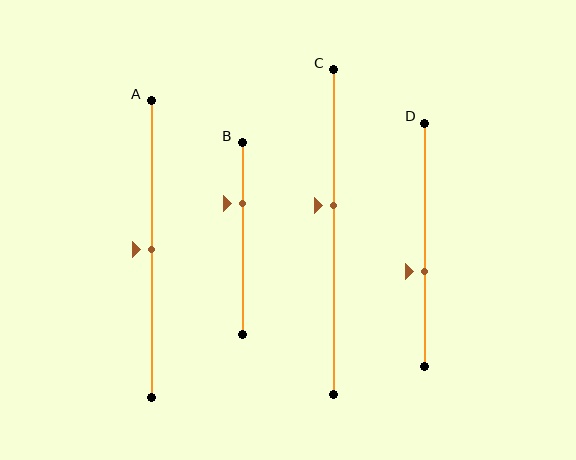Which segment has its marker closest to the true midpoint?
Segment A has its marker closest to the true midpoint.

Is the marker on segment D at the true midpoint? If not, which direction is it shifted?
No, the marker on segment D is shifted downward by about 11% of the segment length.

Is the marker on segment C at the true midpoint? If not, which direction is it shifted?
No, the marker on segment C is shifted upward by about 8% of the segment length.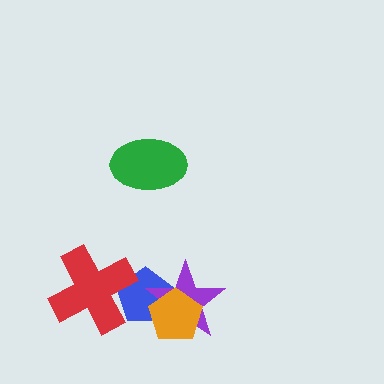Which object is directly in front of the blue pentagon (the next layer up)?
The red cross is directly in front of the blue pentagon.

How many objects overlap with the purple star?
2 objects overlap with the purple star.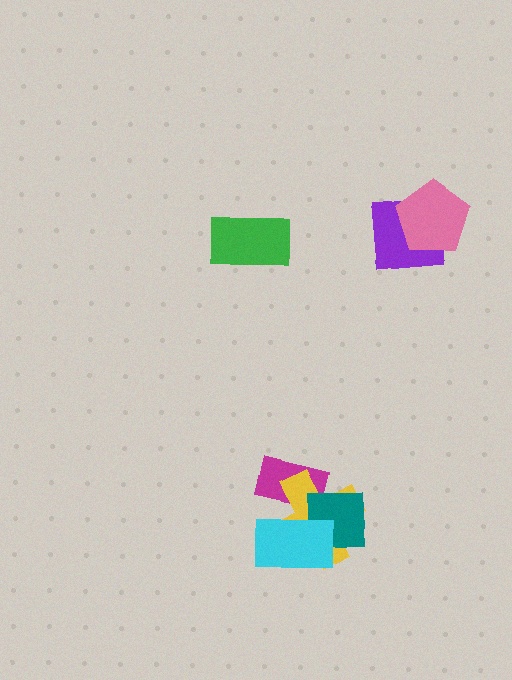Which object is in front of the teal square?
The cyan rectangle is in front of the teal square.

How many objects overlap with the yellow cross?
3 objects overlap with the yellow cross.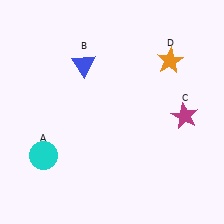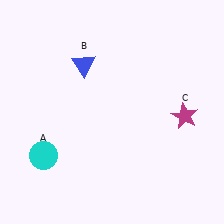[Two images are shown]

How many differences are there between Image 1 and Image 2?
There is 1 difference between the two images.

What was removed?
The orange star (D) was removed in Image 2.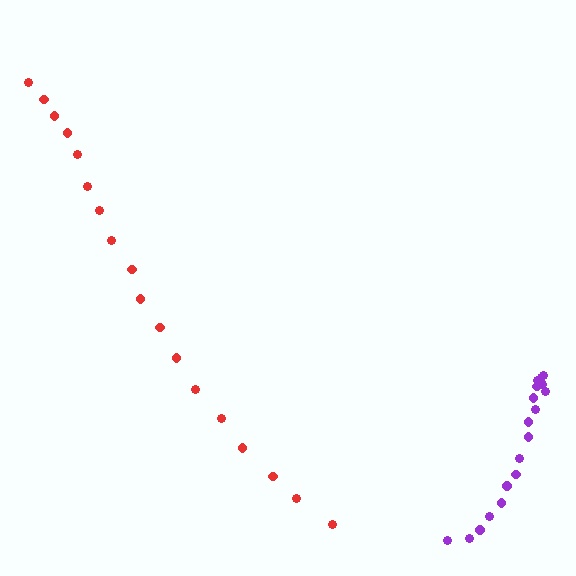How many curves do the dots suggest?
There are 2 distinct paths.